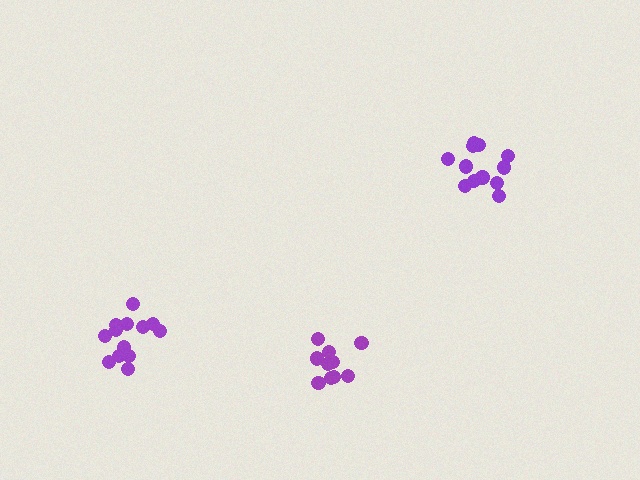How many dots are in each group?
Group 1: 10 dots, Group 2: 12 dots, Group 3: 13 dots (35 total).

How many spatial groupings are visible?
There are 3 spatial groupings.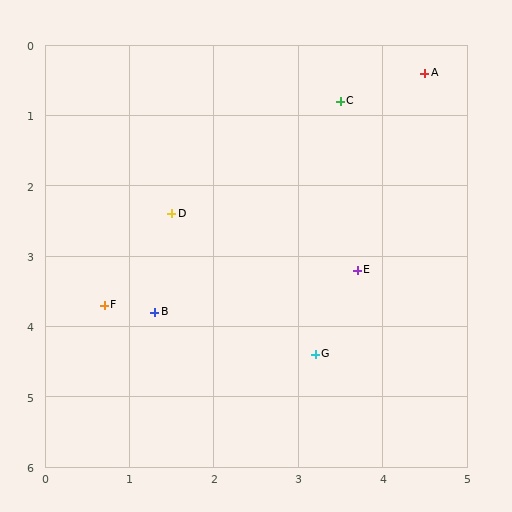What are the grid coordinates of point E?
Point E is at approximately (3.7, 3.2).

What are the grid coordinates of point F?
Point F is at approximately (0.7, 3.7).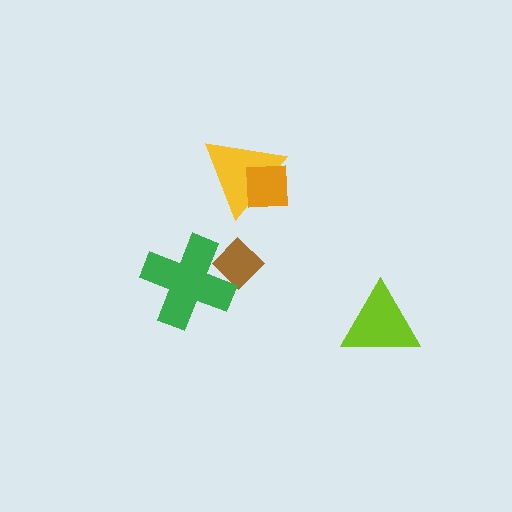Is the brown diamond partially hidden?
Yes, it is partially covered by another shape.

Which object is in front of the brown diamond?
The green cross is in front of the brown diamond.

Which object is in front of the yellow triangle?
The orange square is in front of the yellow triangle.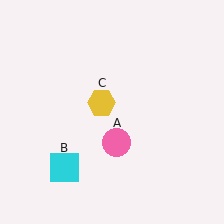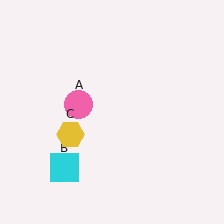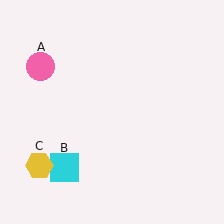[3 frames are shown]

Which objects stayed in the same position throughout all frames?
Cyan square (object B) remained stationary.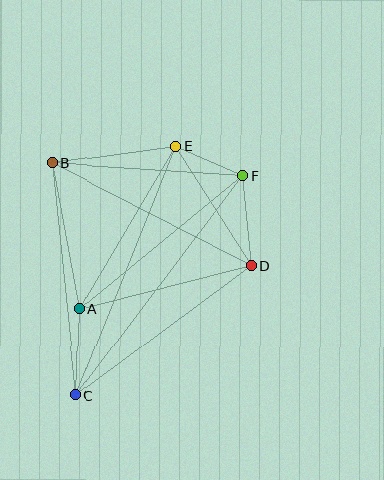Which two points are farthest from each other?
Points C and F are farthest from each other.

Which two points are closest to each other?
Points E and F are closest to each other.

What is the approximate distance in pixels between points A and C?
The distance between A and C is approximately 87 pixels.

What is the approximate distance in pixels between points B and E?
The distance between B and E is approximately 125 pixels.